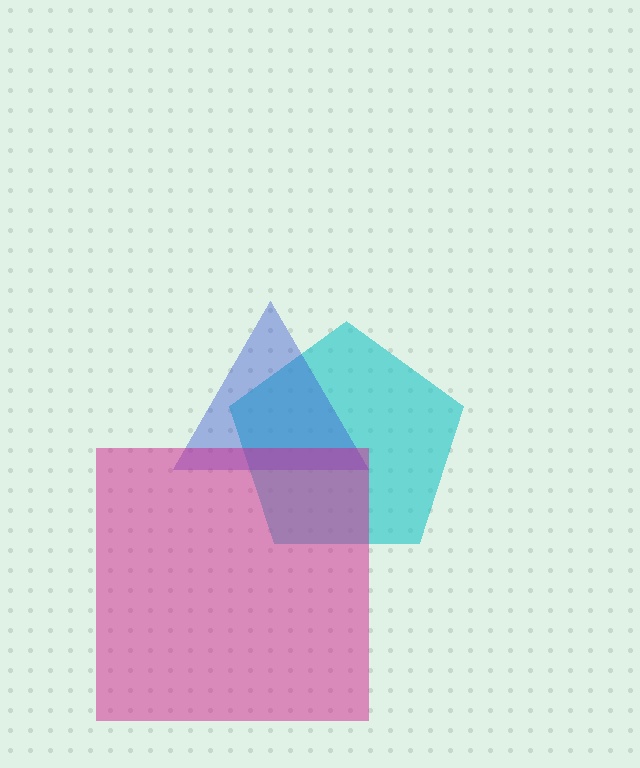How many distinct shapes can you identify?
There are 3 distinct shapes: a cyan pentagon, a blue triangle, a magenta square.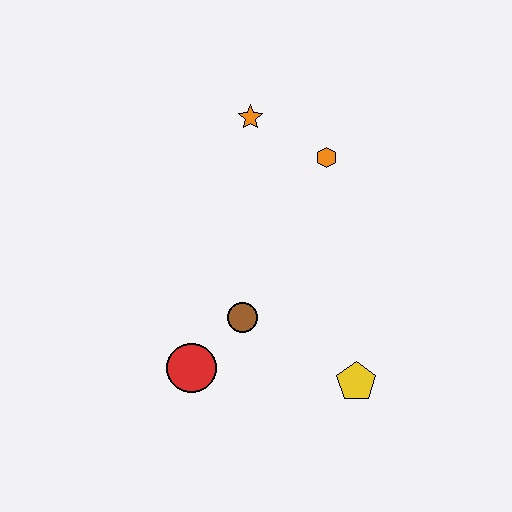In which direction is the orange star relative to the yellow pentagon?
The orange star is above the yellow pentagon.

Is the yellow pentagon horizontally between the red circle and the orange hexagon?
No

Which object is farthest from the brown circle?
The orange star is farthest from the brown circle.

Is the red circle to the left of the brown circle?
Yes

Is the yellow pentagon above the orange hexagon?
No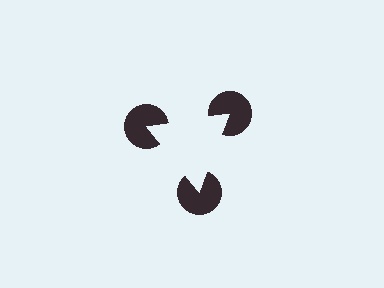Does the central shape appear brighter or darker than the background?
It typically appears slightly brighter than the background, even though no actual brightness change is drawn.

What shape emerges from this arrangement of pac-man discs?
An illusory triangle — its edges are inferred from the aligned wedge cuts in the pac-man discs, not physically drawn.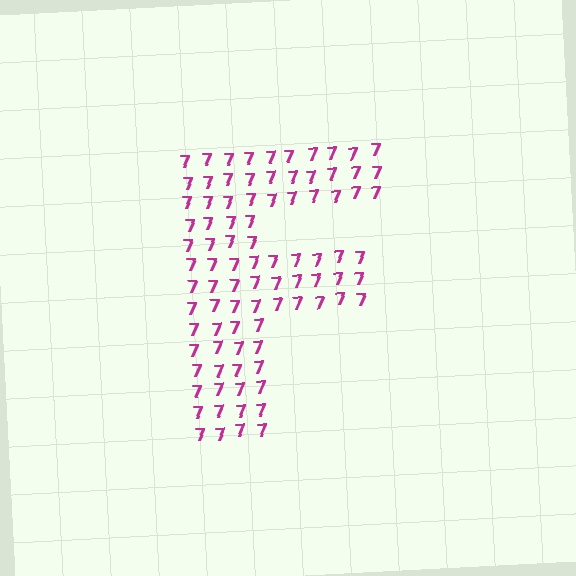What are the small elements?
The small elements are digit 7's.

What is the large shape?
The large shape is the letter F.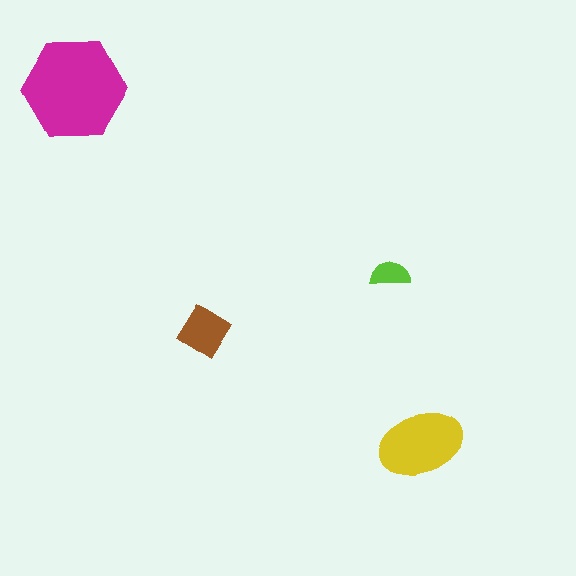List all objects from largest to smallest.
The magenta hexagon, the yellow ellipse, the brown diamond, the lime semicircle.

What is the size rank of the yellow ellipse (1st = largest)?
2nd.